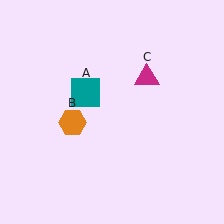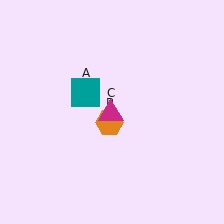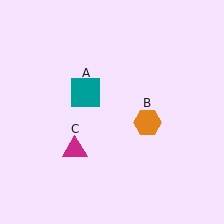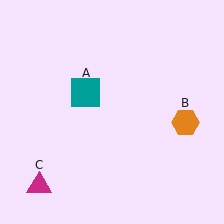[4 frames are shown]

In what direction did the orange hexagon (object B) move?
The orange hexagon (object B) moved right.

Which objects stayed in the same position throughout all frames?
Teal square (object A) remained stationary.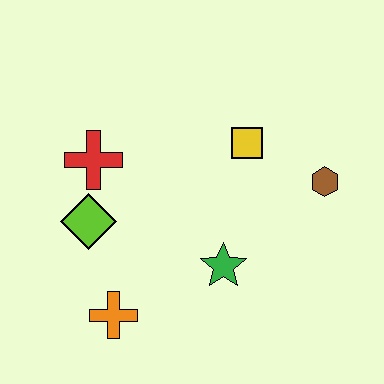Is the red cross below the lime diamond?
No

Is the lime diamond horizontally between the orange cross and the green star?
No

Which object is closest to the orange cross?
The lime diamond is closest to the orange cross.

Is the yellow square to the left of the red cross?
No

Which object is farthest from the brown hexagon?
The orange cross is farthest from the brown hexagon.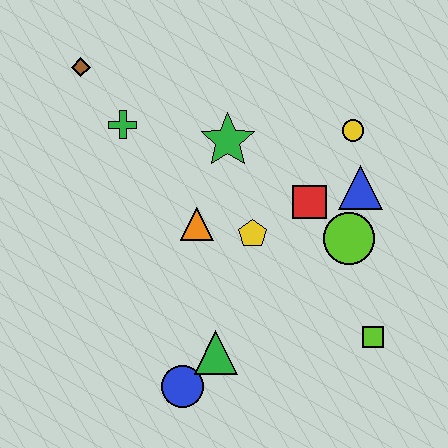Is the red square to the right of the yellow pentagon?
Yes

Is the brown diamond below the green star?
No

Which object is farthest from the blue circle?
The brown diamond is farthest from the blue circle.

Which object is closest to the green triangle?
The blue circle is closest to the green triangle.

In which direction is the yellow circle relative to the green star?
The yellow circle is to the right of the green star.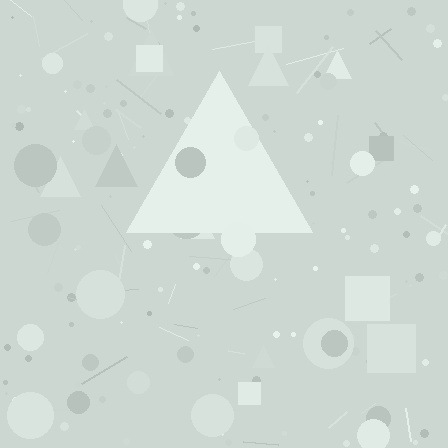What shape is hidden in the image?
A triangle is hidden in the image.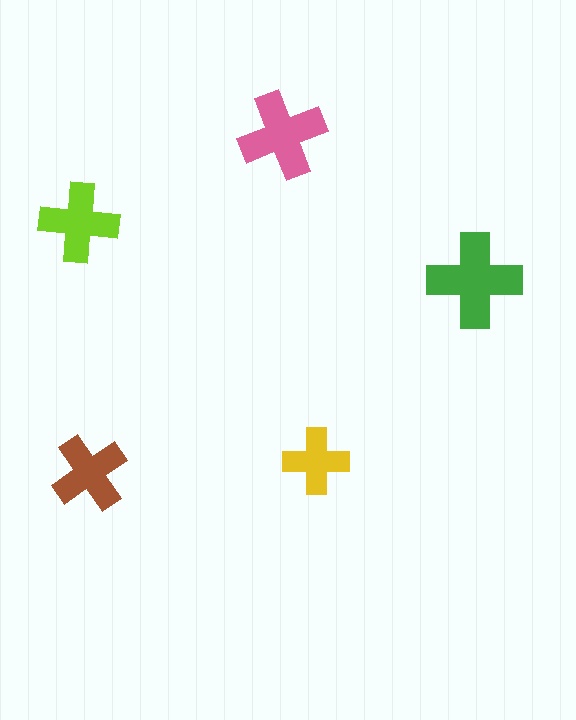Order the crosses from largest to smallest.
the green one, the pink one, the lime one, the brown one, the yellow one.